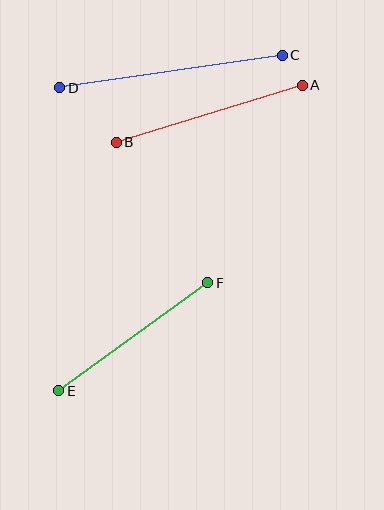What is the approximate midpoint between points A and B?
The midpoint is at approximately (209, 114) pixels.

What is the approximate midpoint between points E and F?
The midpoint is at approximately (133, 337) pixels.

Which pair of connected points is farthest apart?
Points C and D are farthest apart.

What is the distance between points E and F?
The distance is approximately 184 pixels.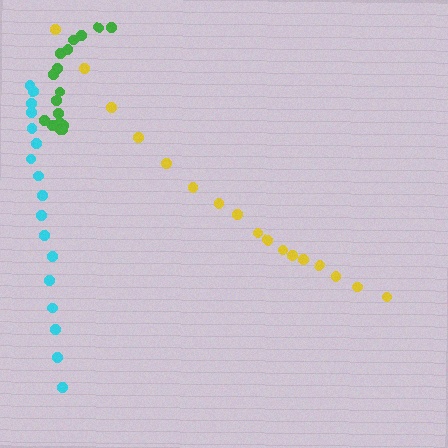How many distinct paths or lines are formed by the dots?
There are 3 distinct paths.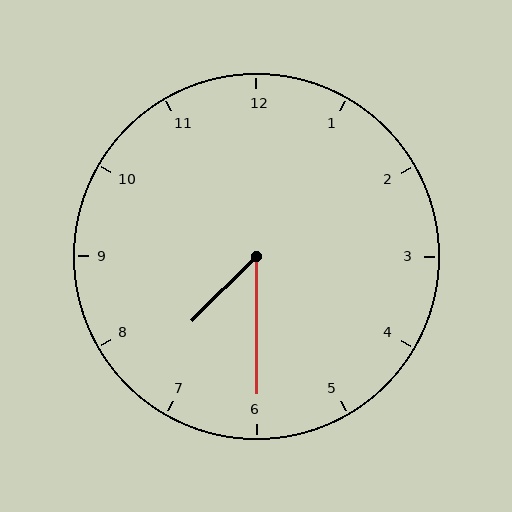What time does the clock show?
7:30.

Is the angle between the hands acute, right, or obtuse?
It is acute.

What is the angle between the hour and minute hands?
Approximately 45 degrees.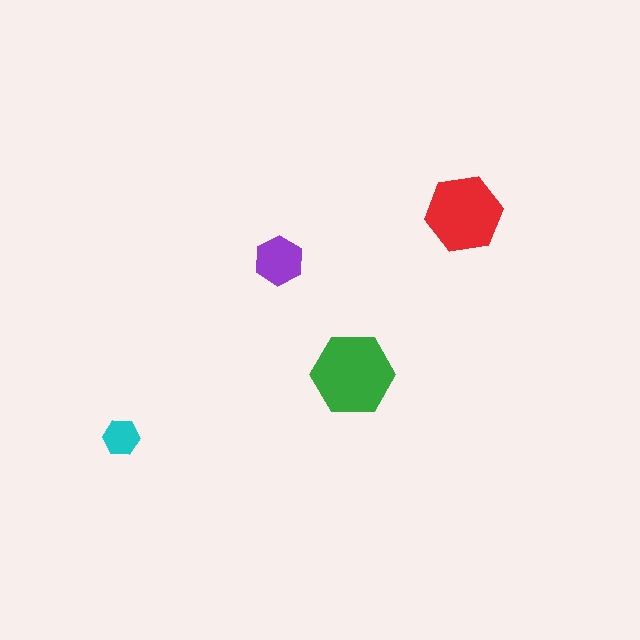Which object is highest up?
The red hexagon is topmost.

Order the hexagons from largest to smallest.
the green one, the red one, the purple one, the cyan one.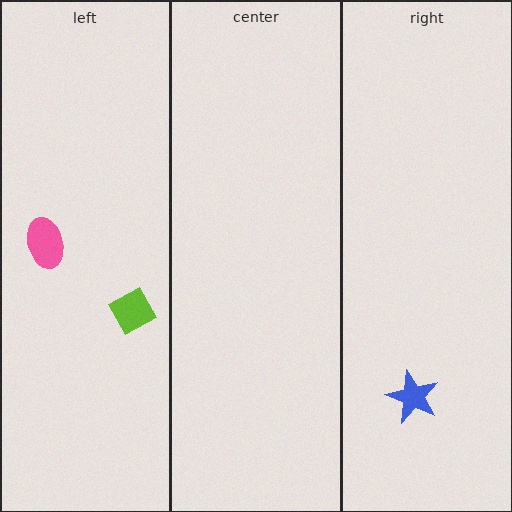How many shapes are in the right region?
1.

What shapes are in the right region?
The blue star.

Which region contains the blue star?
The right region.